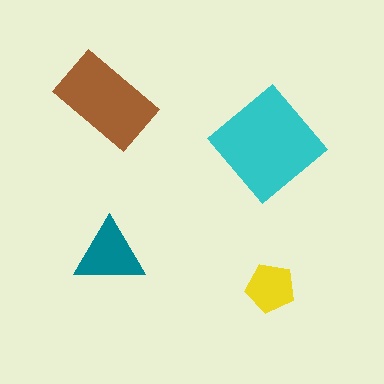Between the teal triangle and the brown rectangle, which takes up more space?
The brown rectangle.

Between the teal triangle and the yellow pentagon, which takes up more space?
The teal triangle.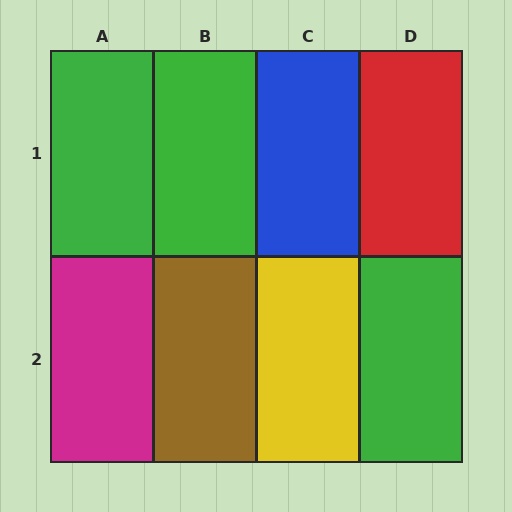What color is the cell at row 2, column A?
Magenta.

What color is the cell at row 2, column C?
Yellow.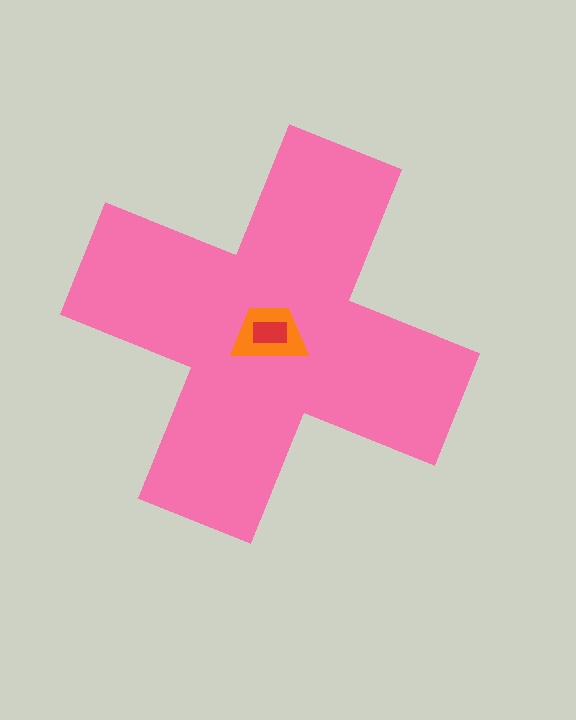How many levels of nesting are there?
3.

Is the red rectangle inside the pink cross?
Yes.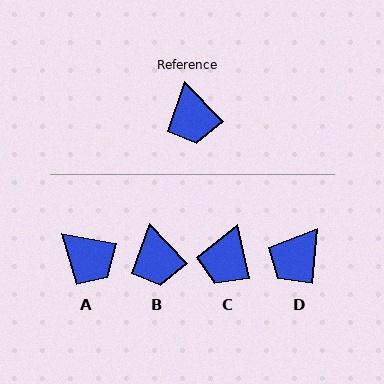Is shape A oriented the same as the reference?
No, it is off by about 35 degrees.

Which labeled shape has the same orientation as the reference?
B.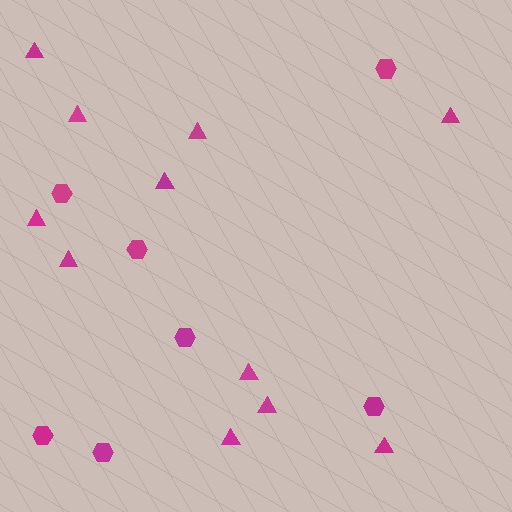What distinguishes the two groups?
There are 2 groups: one group of hexagons (7) and one group of triangles (11).